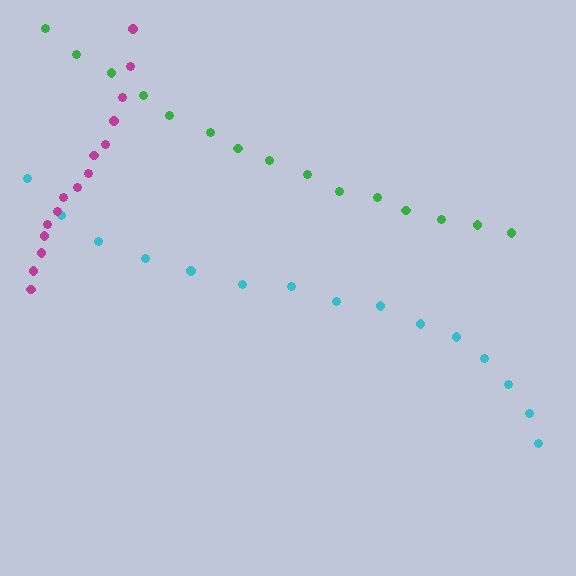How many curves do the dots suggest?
There are 3 distinct paths.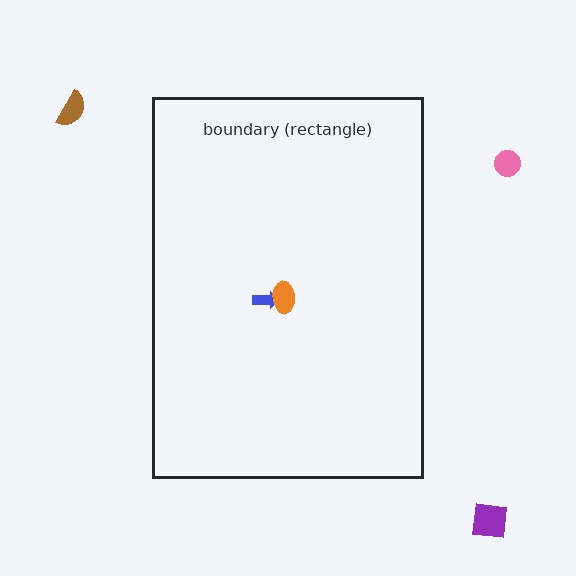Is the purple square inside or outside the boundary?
Outside.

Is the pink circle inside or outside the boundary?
Outside.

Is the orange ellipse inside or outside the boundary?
Inside.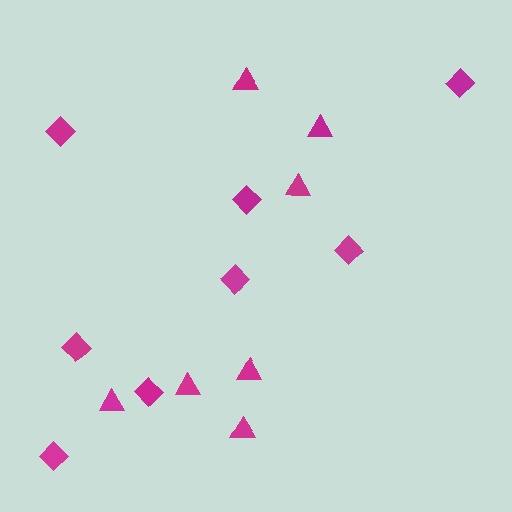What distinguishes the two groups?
There are 2 groups: one group of diamonds (8) and one group of triangles (7).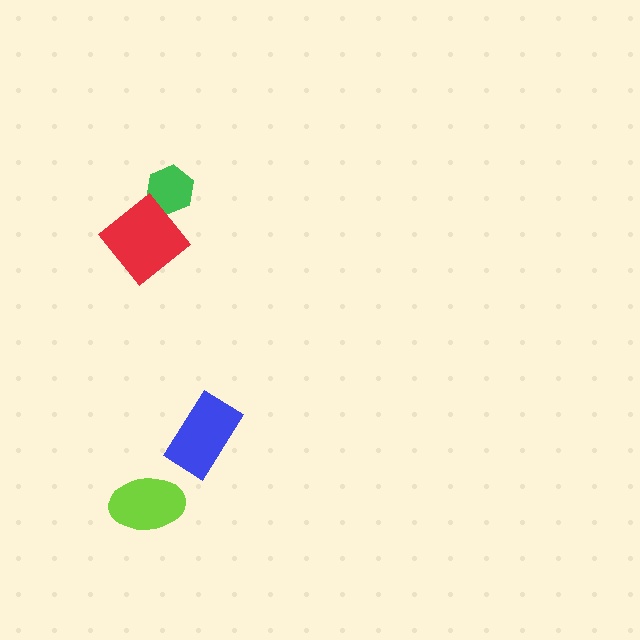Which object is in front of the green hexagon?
The red diamond is in front of the green hexagon.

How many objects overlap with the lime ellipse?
0 objects overlap with the lime ellipse.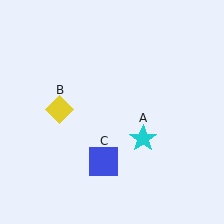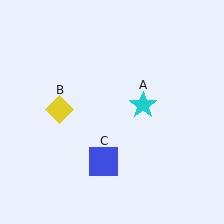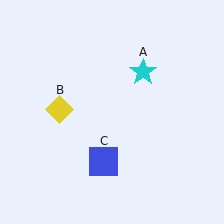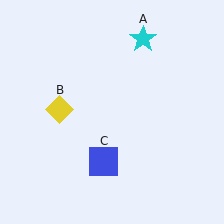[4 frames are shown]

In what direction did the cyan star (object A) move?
The cyan star (object A) moved up.